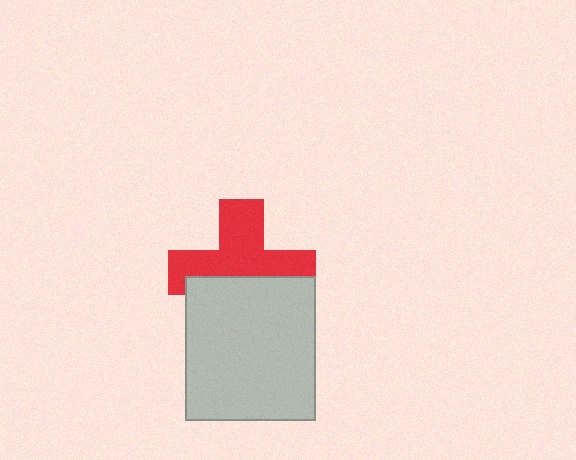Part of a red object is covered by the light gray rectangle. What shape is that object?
It is a cross.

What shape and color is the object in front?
The object in front is a light gray rectangle.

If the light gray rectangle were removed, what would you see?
You would see the complete red cross.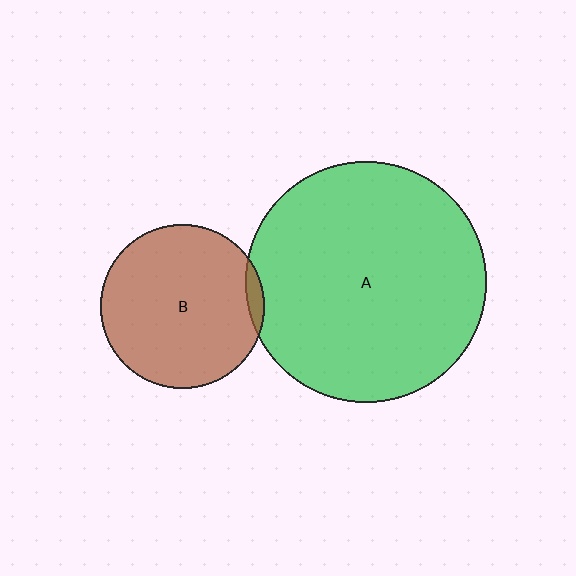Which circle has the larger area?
Circle A (green).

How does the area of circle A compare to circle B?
Approximately 2.2 times.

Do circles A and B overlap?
Yes.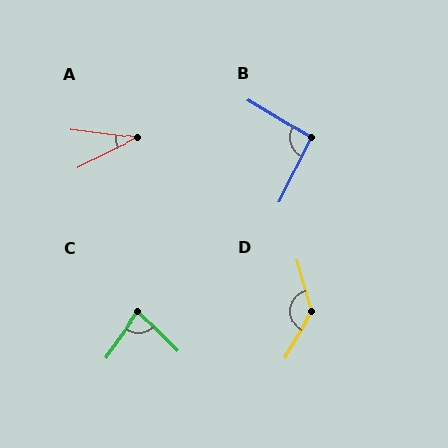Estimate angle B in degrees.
Approximately 94 degrees.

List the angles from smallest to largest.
A (34°), C (81°), B (94°), D (134°).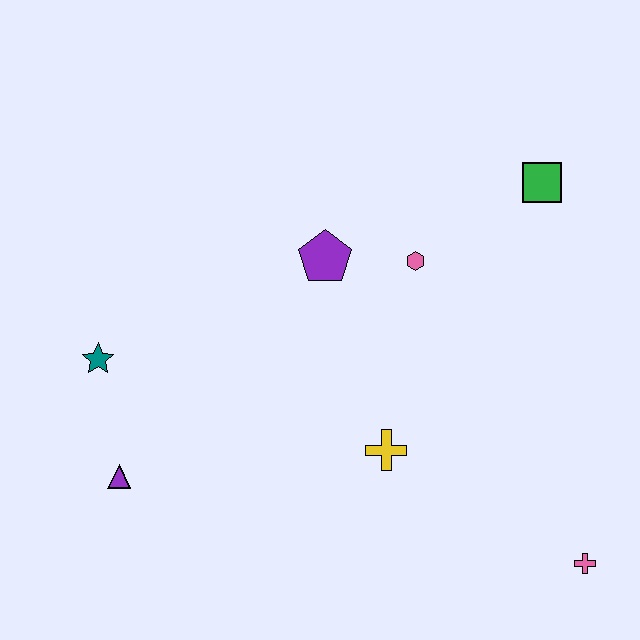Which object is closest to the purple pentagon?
The pink hexagon is closest to the purple pentagon.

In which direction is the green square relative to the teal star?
The green square is to the right of the teal star.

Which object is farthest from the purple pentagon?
The pink cross is farthest from the purple pentagon.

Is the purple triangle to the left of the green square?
Yes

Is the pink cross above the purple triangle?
No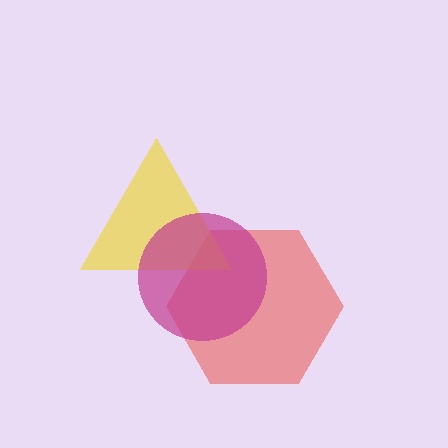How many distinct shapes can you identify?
There are 3 distinct shapes: a red hexagon, a yellow triangle, a magenta circle.